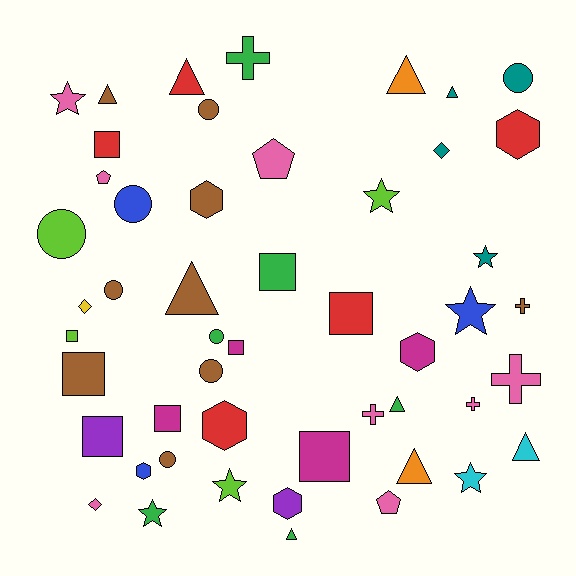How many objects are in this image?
There are 50 objects.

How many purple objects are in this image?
There are 2 purple objects.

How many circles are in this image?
There are 8 circles.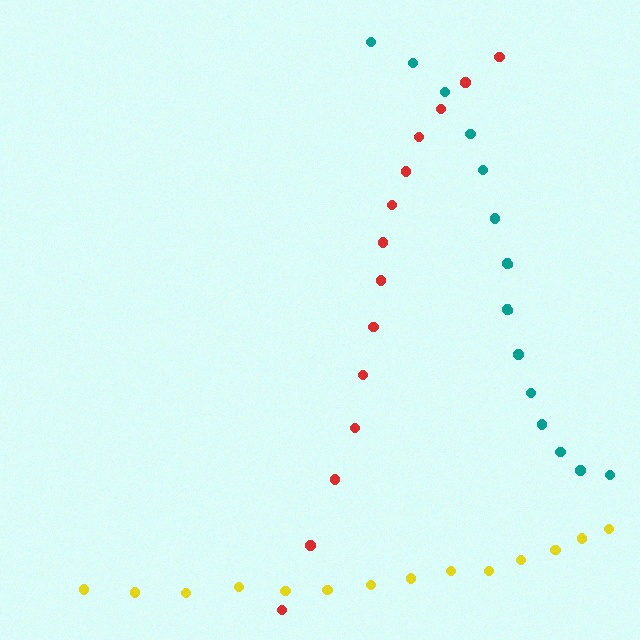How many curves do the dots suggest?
There are 3 distinct paths.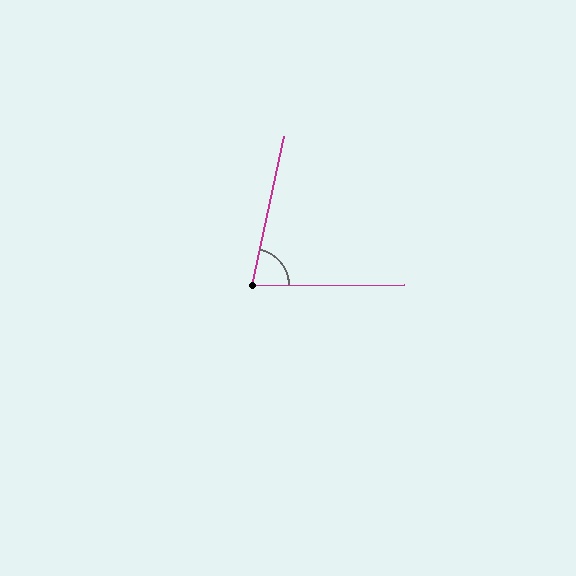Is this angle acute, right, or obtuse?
It is acute.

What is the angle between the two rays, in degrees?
Approximately 78 degrees.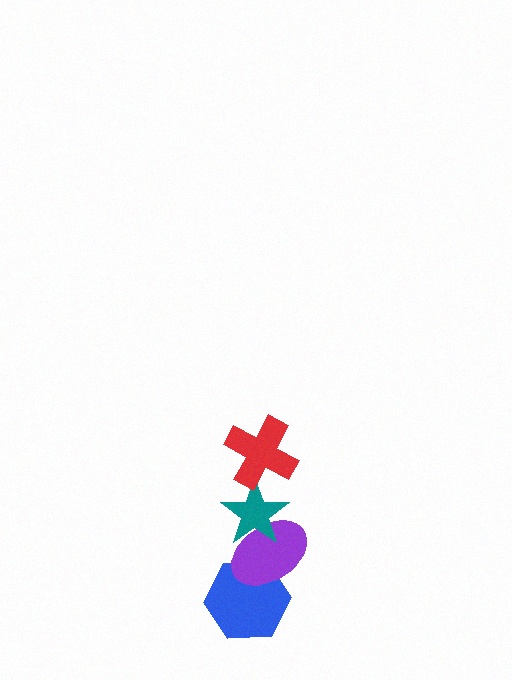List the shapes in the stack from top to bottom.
From top to bottom: the red cross, the teal star, the purple ellipse, the blue hexagon.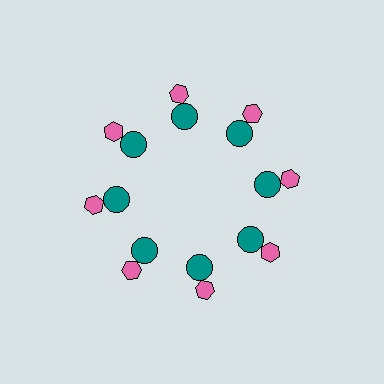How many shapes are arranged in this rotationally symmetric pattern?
There are 16 shapes, arranged in 8 groups of 2.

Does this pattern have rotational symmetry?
Yes, this pattern has 8-fold rotational symmetry. It looks the same after rotating 45 degrees around the center.